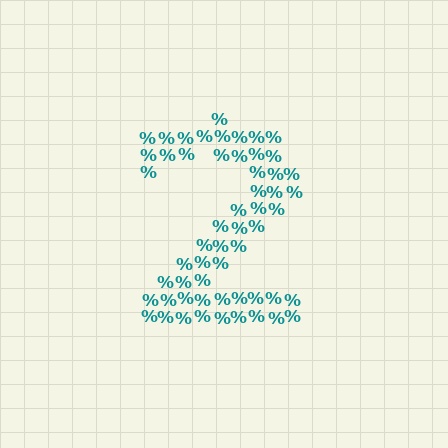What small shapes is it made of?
It is made of small percent signs.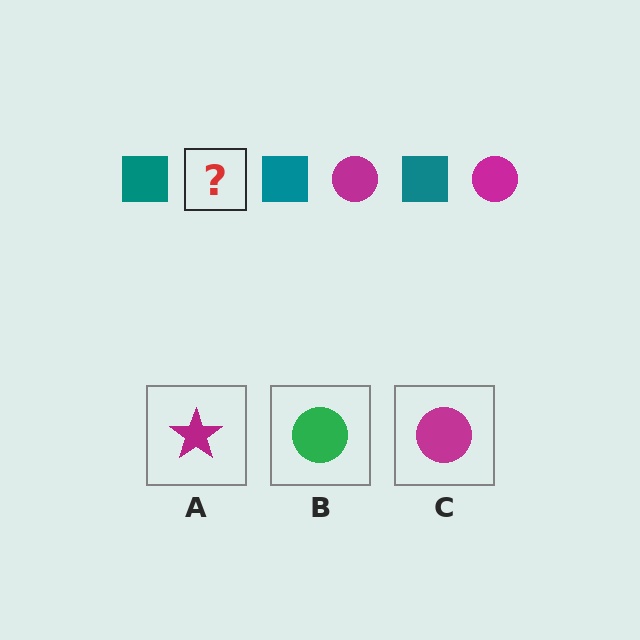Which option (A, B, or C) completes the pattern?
C.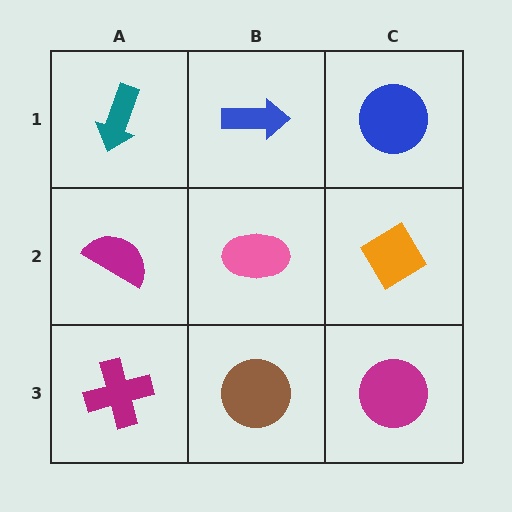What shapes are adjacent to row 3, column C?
An orange diamond (row 2, column C), a brown circle (row 3, column B).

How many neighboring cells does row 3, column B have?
3.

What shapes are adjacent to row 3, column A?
A magenta semicircle (row 2, column A), a brown circle (row 3, column B).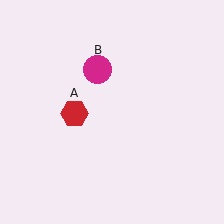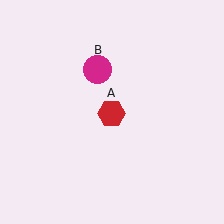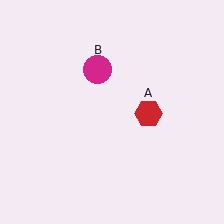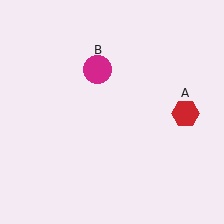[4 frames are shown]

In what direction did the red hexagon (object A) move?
The red hexagon (object A) moved right.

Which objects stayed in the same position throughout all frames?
Magenta circle (object B) remained stationary.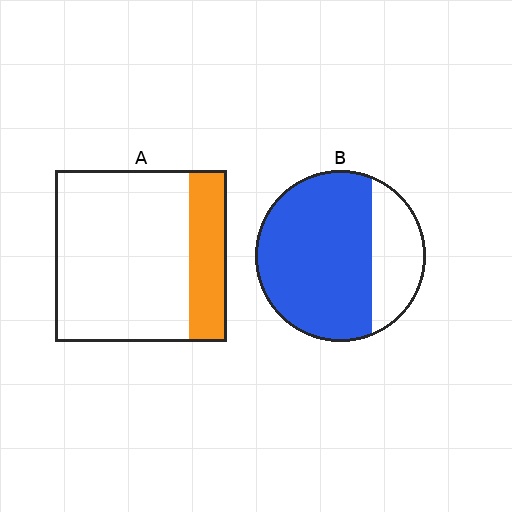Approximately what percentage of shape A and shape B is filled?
A is approximately 20% and B is approximately 75%.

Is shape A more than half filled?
No.